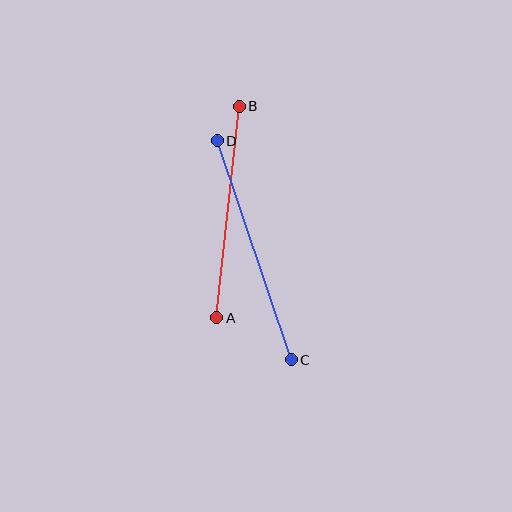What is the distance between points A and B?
The distance is approximately 213 pixels.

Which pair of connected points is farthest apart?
Points C and D are farthest apart.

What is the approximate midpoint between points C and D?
The midpoint is at approximately (254, 250) pixels.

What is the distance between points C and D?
The distance is approximately 231 pixels.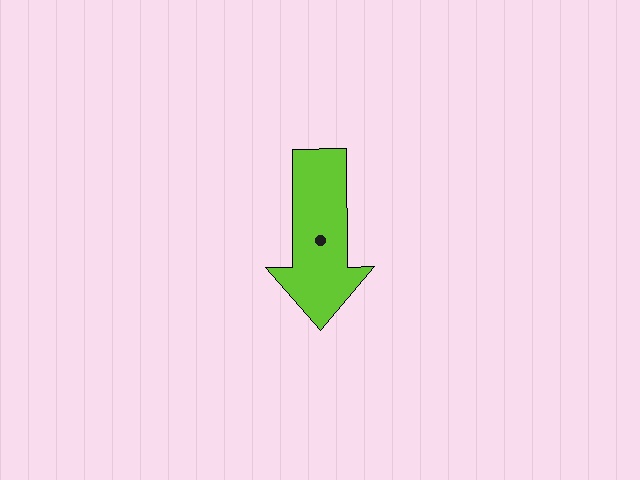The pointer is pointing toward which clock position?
Roughly 6 o'clock.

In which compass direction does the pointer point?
South.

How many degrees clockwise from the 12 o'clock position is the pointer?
Approximately 180 degrees.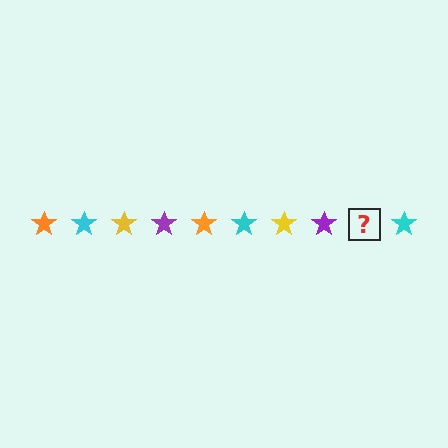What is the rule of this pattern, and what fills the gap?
The rule is that the pattern cycles through orange, cyan, yellow, purple stars. The gap should be filled with an orange star.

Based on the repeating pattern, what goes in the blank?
The blank should be an orange star.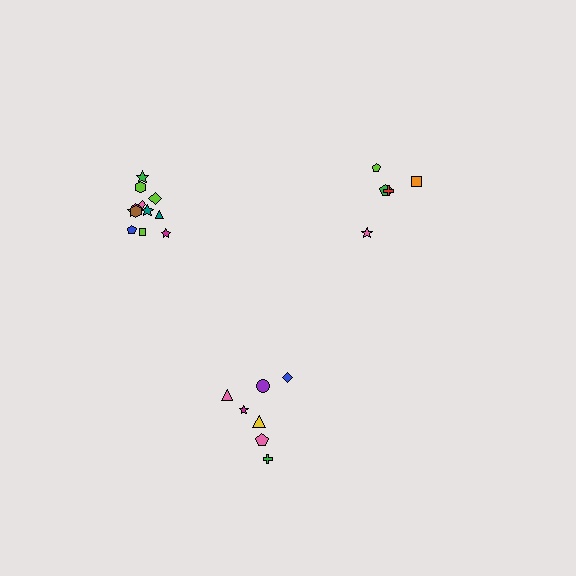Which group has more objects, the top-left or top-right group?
The top-left group.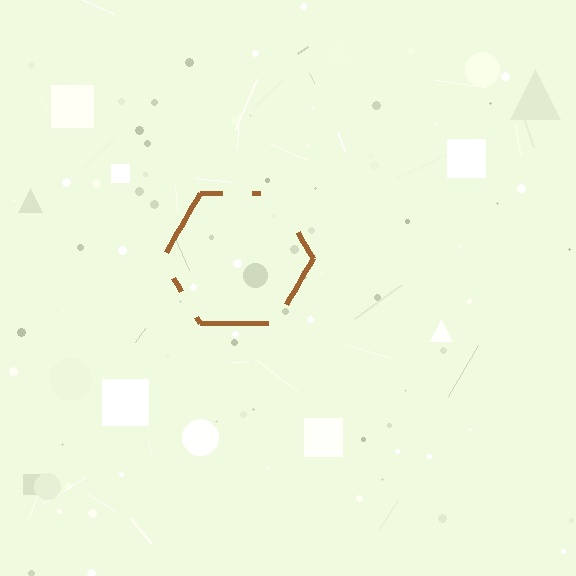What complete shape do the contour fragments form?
The contour fragments form a hexagon.